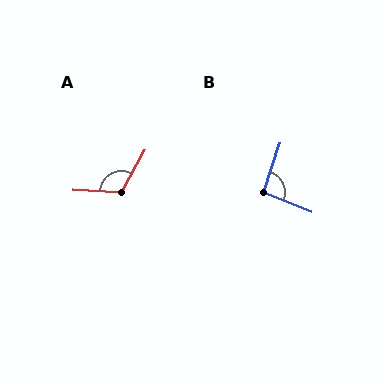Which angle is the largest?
A, at approximately 117 degrees.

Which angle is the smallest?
B, at approximately 93 degrees.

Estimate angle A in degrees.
Approximately 117 degrees.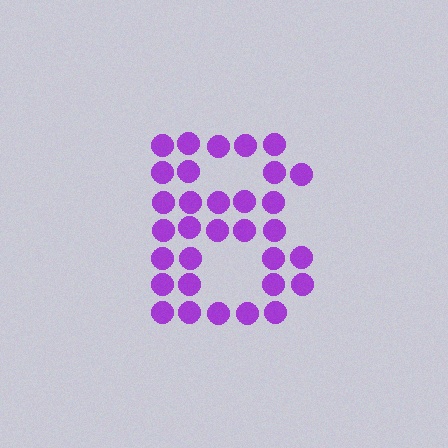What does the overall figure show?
The overall figure shows the letter B.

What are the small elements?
The small elements are circles.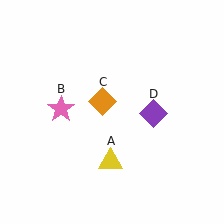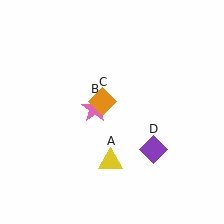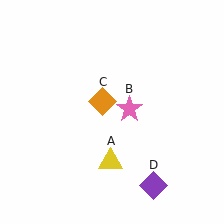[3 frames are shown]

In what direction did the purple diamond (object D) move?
The purple diamond (object D) moved down.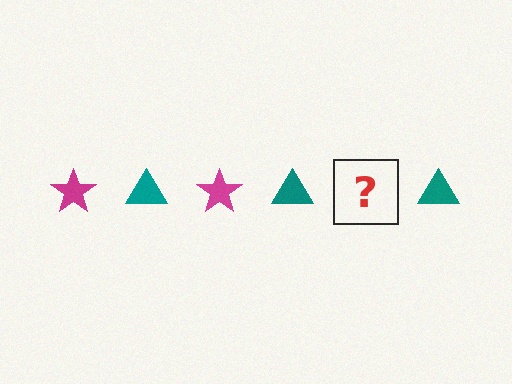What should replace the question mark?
The question mark should be replaced with a magenta star.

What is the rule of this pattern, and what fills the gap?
The rule is that the pattern alternates between magenta star and teal triangle. The gap should be filled with a magenta star.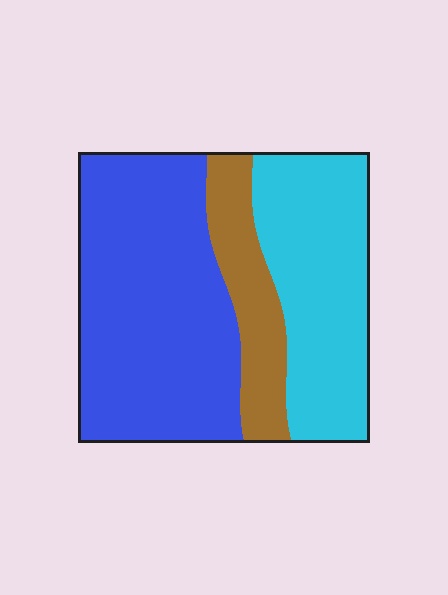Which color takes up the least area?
Brown, at roughly 15%.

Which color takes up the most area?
Blue, at roughly 50%.